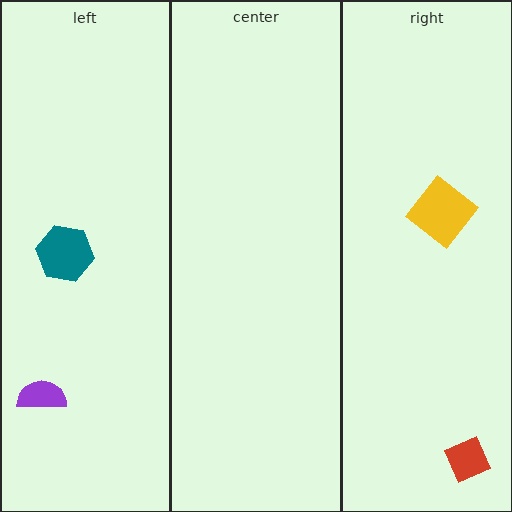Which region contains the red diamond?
The right region.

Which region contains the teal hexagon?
The left region.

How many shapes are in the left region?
2.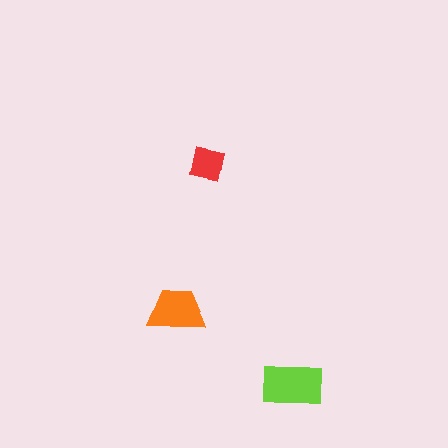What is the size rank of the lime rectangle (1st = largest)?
1st.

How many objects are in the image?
There are 3 objects in the image.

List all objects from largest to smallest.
The lime rectangle, the orange trapezoid, the red square.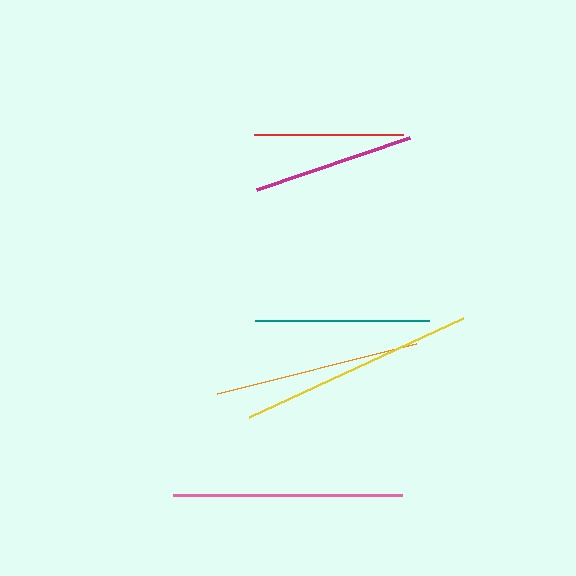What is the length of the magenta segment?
The magenta segment is approximately 161 pixels long.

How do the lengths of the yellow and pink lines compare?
The yellow and pink lines are approximately the same length.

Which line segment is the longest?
The yellow line is the longest at approximately 235 pixels.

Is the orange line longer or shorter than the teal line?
The orange line is longer than the teal line.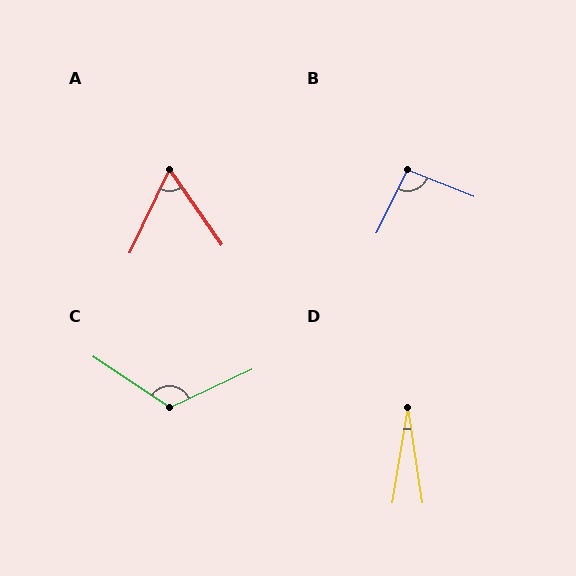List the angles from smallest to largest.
D (18°), A (60°), B (95°), C (121°).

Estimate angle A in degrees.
Approximately 60 degrees.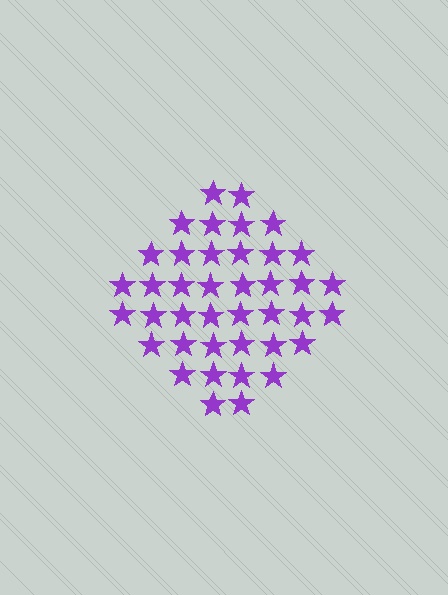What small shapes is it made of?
It is made of small stars.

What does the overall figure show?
The overall figure shows a diamond.